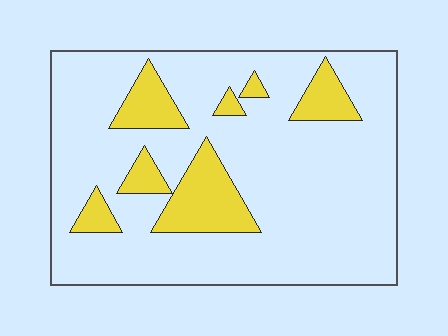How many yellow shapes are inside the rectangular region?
7.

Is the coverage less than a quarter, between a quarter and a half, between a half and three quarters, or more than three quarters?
Less than a quarter.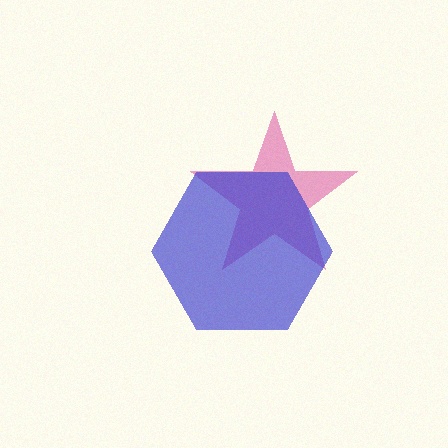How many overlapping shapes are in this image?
There are 2 overlapping shapes in the image.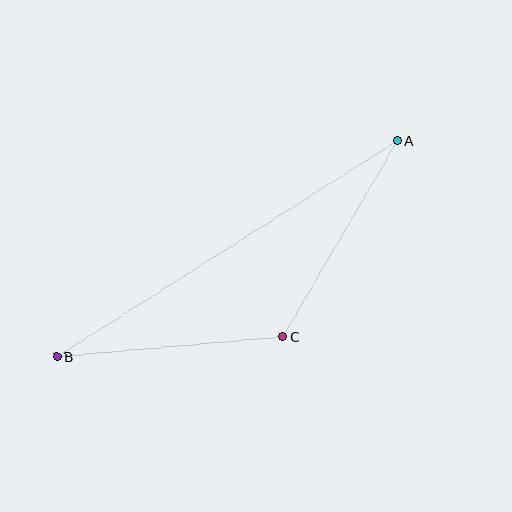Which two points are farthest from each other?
Points A and B are farthest from each other.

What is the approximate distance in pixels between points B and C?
The distance between B and C is approximately 227 pixels.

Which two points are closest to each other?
Points A and C are closest to each other.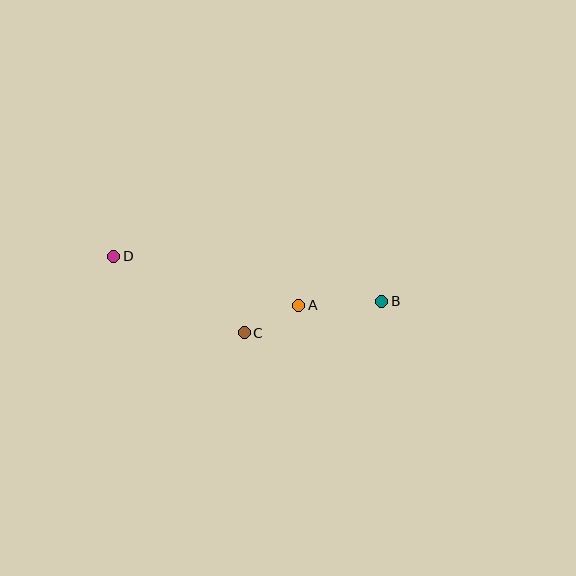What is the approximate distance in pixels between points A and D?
The distance between A and D is approximately 191 pixels.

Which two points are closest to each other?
Points A and C are closest to each other.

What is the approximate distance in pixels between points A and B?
The distance between A and B is approximately 83 pixels.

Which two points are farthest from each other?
Points B and D are farthest from each other.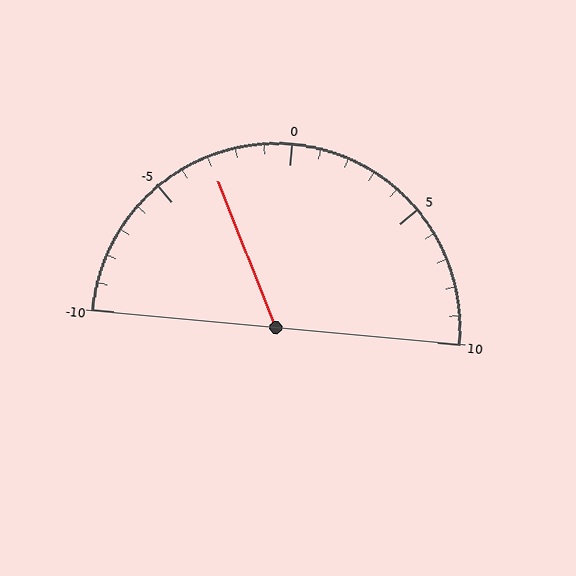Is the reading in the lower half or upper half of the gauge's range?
The reading is in the lower half of the range (-10 to 10).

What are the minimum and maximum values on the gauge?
The gauge ranges from -10 to 10.